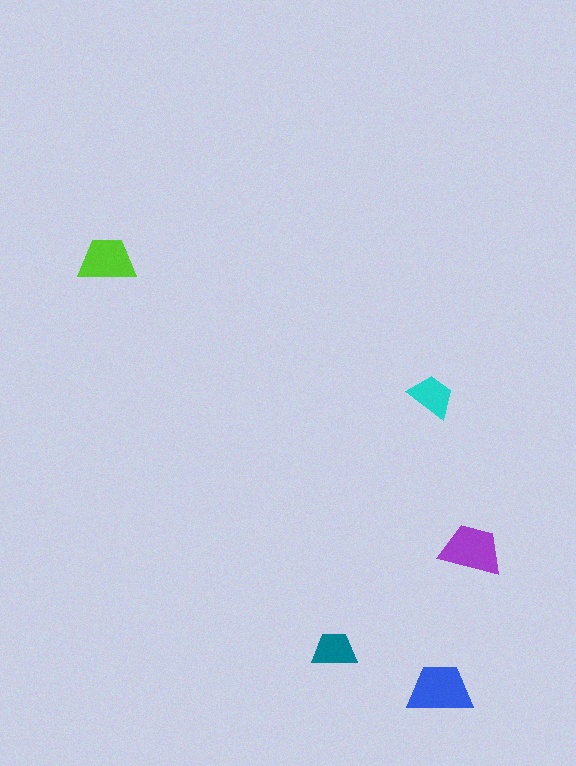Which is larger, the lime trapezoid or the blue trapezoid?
The blue one.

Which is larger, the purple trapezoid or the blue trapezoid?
The blue one.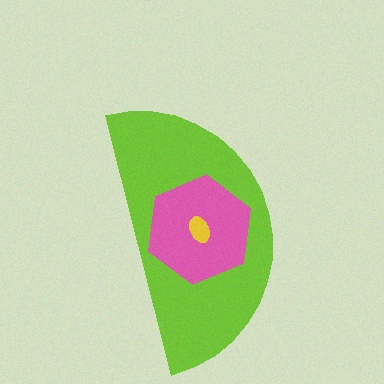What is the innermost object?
The yellow ellipse.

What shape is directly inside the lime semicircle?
The pink hexagon.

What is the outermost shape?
The lime semicircle.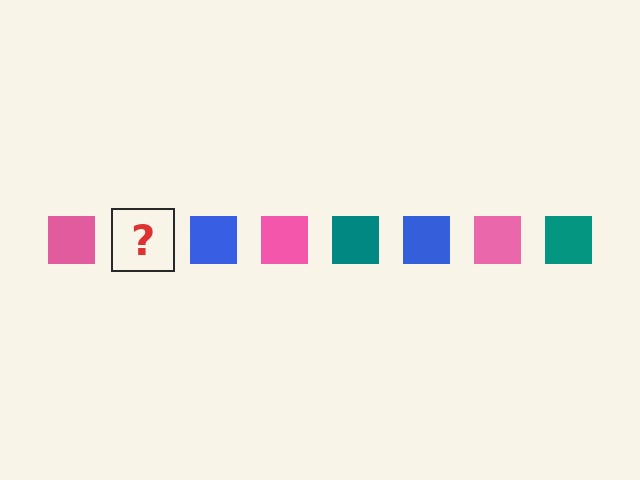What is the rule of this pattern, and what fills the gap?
The rule is that the pattern cycles through pink, teal, blue squares. The gap should be filled with a teal square.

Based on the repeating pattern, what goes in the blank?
The blank should be a teal square.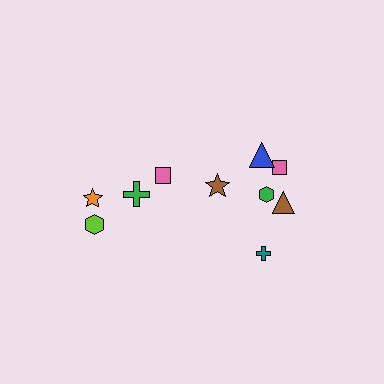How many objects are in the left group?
There are 4 objects.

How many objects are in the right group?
There are 6 objects.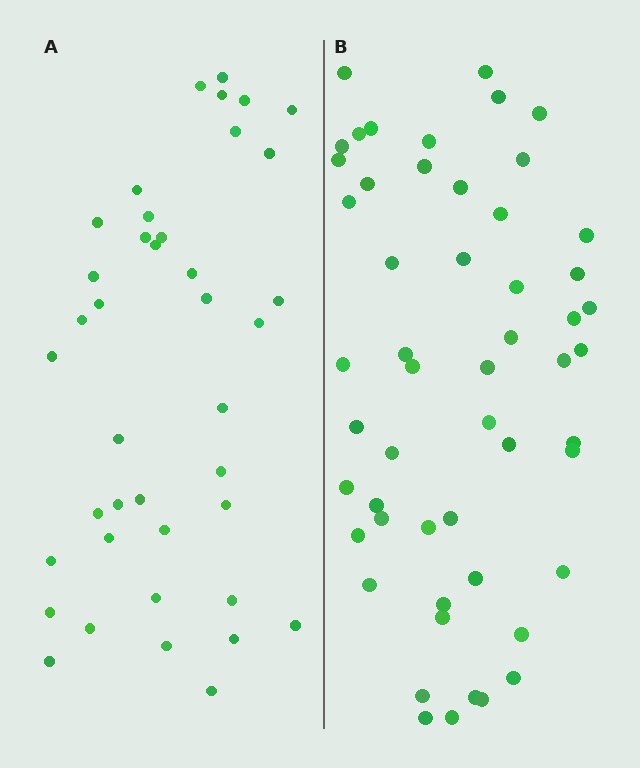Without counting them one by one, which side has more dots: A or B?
Region B (the right region) has more dots.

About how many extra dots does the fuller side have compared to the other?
Region B has approximately 15 more dots than region A.